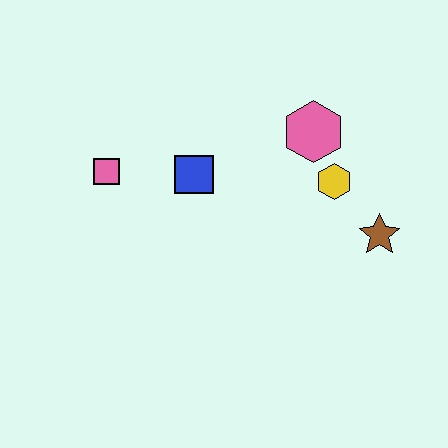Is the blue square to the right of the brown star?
No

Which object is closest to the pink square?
The blue square is closest to the pink square.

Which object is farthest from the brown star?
The pink square is farthest from the brown star.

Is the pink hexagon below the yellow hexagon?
No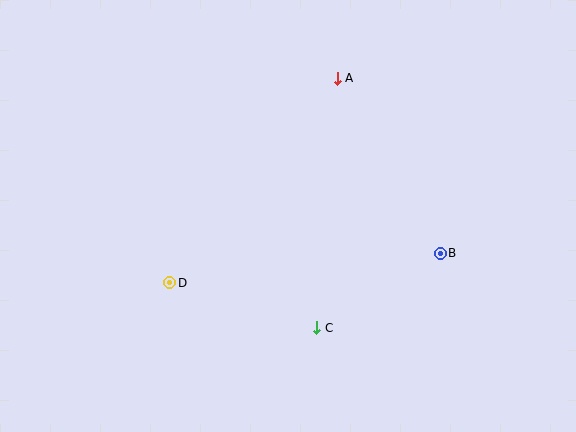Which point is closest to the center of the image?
Point C at (317, 328) is closest to the center.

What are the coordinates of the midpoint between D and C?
The midpoint between D and C is at (243, 305).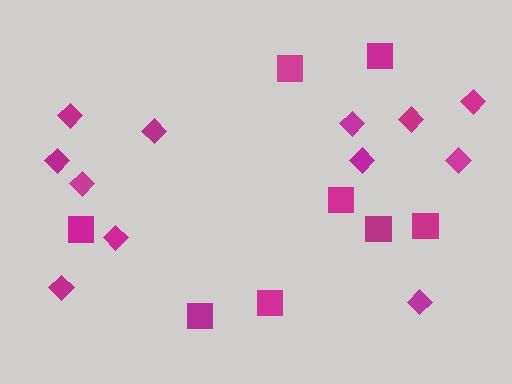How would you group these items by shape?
There are 2 groups: one group of squares (8) and one group of diamonds (12).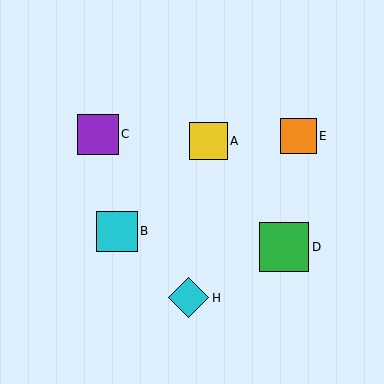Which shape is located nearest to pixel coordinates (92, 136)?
The purple square (labeled C) at (98, 134) is nearest to that location.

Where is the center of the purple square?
The center of the purple square is at (98, 134).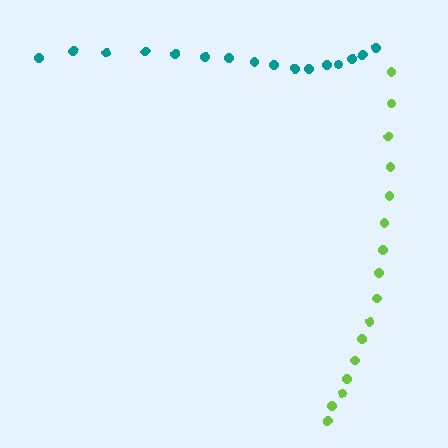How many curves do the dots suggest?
There are 2 distinct paths.